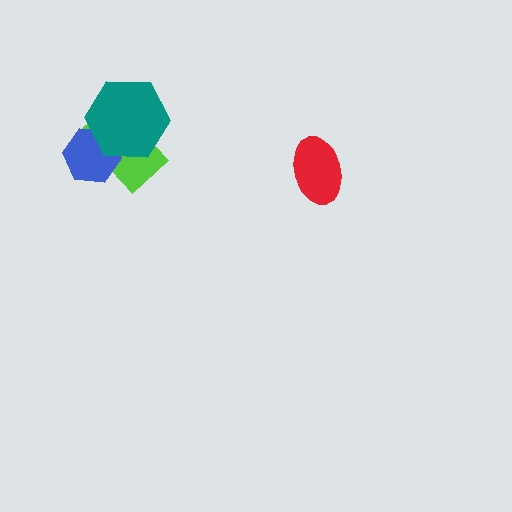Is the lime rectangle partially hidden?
Yes, it is partially covered by another shape.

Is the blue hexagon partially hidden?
Yes, it is partially covered by another shape.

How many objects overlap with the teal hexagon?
2 objects overlap with the teal hexagon.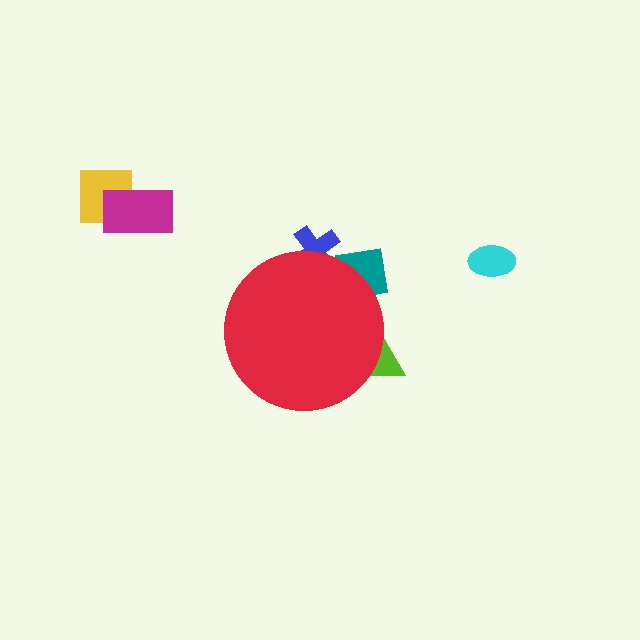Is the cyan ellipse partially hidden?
No, the cyan ellipse is fully visible.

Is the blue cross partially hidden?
Yes, the blue cross is partially hidden behind the red circle.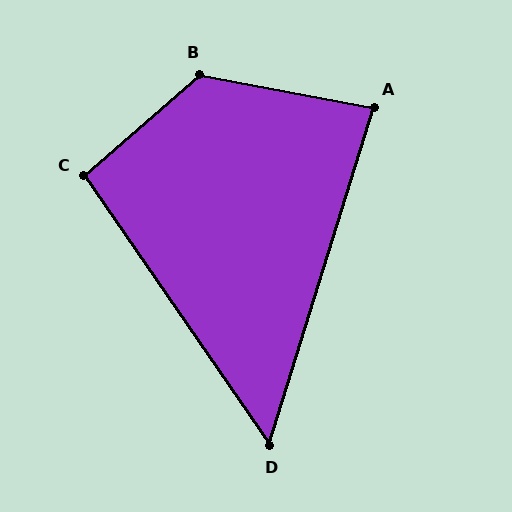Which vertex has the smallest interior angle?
D, at approximately 52 degrees.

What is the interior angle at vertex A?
Approximately 83 degrees (acute).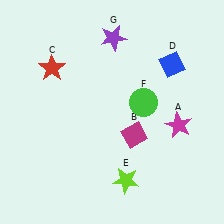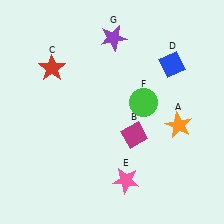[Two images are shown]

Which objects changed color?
A changed from magenta to orange. E changed from lime to pink.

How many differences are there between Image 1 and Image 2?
There are 2 differences between the two images.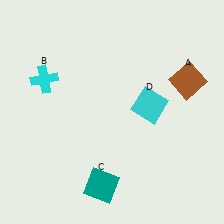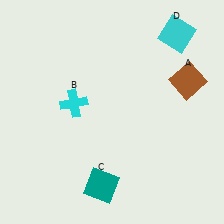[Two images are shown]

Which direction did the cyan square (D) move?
The cyan square (D) moved up.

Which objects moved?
The objects that moved are: the cyan cross (B), the cyan square (D).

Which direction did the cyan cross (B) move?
The cyan cross (B) moved right.